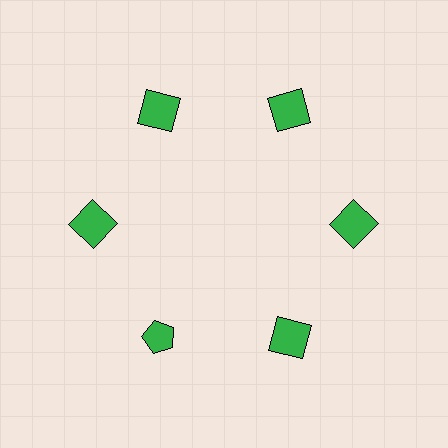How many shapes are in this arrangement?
There are 6 shapes arranged in a ring pattern.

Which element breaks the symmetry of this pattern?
The green pentagon at roughly the 7 o'clock position breaks the symmetry. All other shapes are green squares.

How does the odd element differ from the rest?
It has a different shape: pentagon instead of square.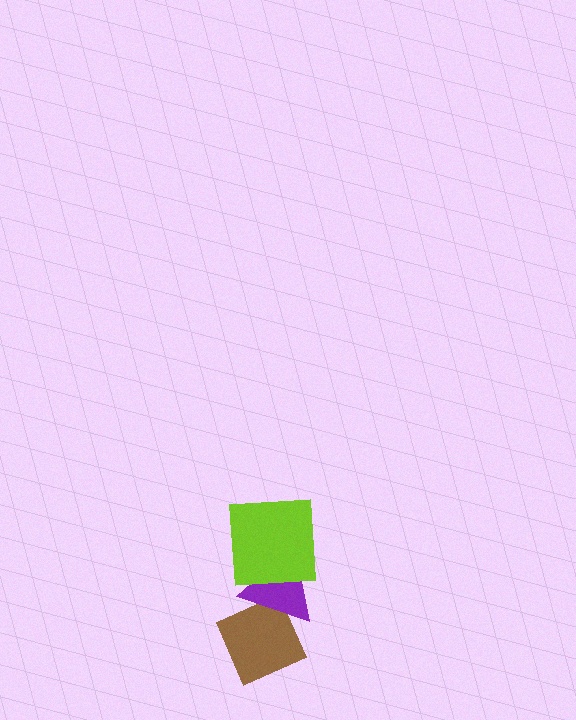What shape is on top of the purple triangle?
The lime square is on top of the purple triangle.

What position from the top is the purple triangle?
The purple triangle is 2nd from the top.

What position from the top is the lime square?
The lime square is 1st from the top.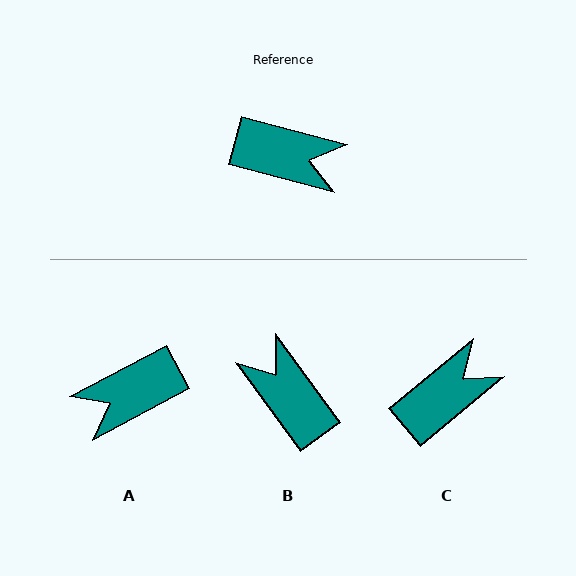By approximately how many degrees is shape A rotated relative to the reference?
Approximately 137 degrees clockwise.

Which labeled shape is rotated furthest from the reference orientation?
B, about 140 degrees away.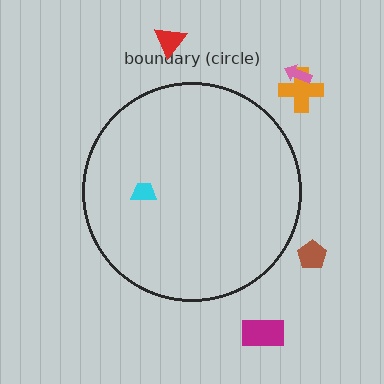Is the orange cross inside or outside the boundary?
Outside.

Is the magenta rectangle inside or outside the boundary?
Outside.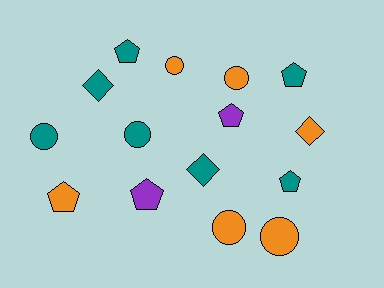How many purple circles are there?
There are no purple circles.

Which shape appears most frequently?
Pentagon, with 6 objects.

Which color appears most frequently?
Teal, with 7 objects.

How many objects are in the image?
There are 15 objects.